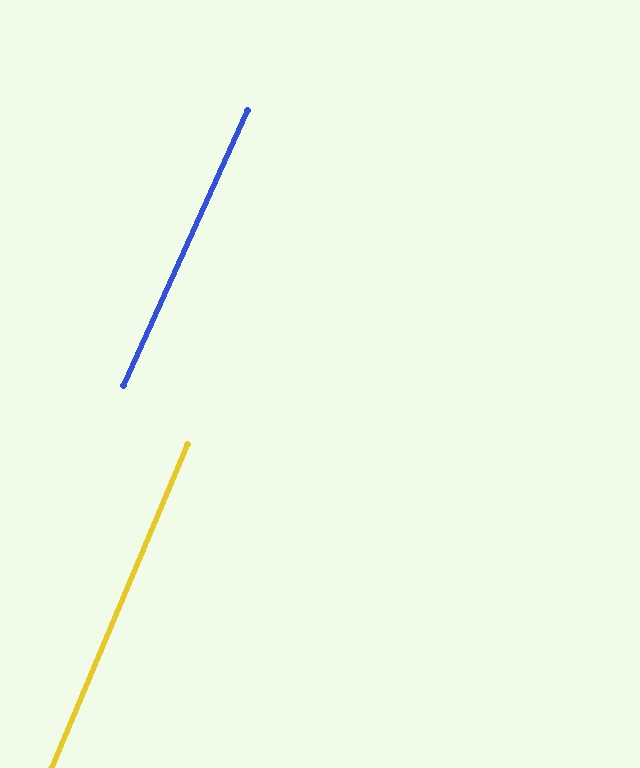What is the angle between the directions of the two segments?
Approximately 1 degree.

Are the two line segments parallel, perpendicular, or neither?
Parallel — their directions differ by only 1.4°.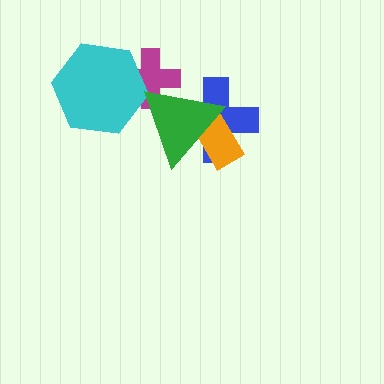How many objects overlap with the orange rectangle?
2 objects overlap with the orange rectangle.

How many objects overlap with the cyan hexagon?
1 object overlaps with the cyan hexagon.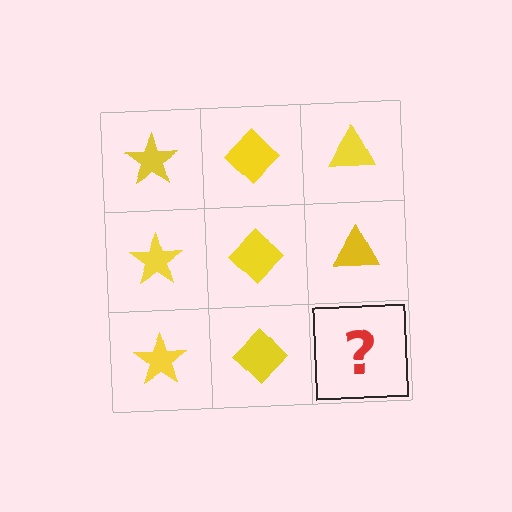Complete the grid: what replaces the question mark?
The question mark should be replaced with a yellow triangle.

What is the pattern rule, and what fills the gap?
The rule is that each column has a consistent shape. The gap should be filled with a yellow triangle.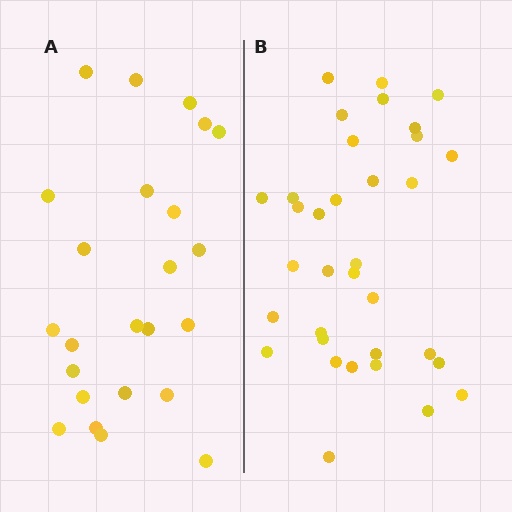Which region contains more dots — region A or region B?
Region B (the right region) has more dots.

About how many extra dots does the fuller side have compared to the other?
Region B has roughly 10 or so more dots than region A.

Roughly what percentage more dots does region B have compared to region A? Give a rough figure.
About 40% more.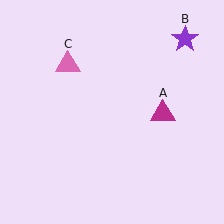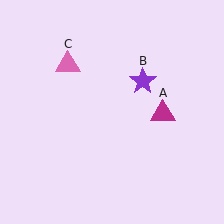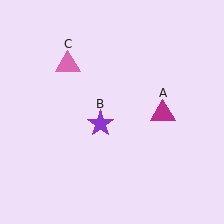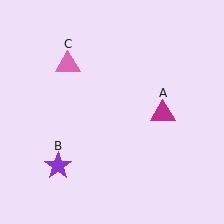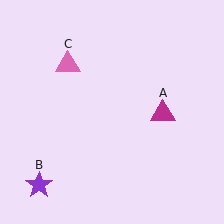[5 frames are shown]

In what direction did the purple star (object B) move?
The purple star (object B) moved down and to the left.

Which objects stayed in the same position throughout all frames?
Magenta triangle (object A) and pink triangle (object C) remained stationary.